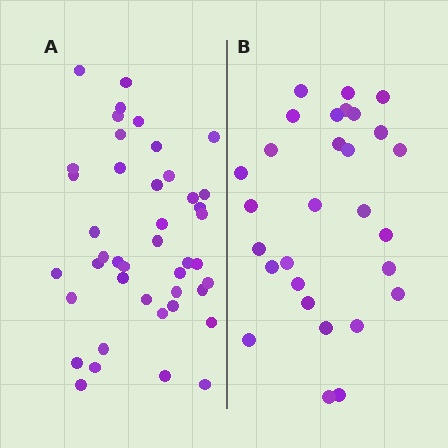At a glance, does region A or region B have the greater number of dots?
Region A (the left region) has more dots.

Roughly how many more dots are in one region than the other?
Region A has approximately 15 more dots than region B.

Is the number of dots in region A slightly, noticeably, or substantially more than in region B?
Region A has substantially more. The ratio is roughly 1.5 to 1.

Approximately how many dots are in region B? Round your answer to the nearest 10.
About 30 dots. (The exact count is 29, which rounds to 30.)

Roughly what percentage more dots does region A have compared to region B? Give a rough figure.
About 50% more.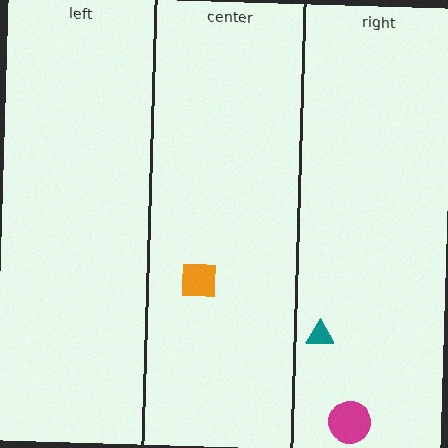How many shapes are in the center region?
1.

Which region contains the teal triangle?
The right region.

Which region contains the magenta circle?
The right region.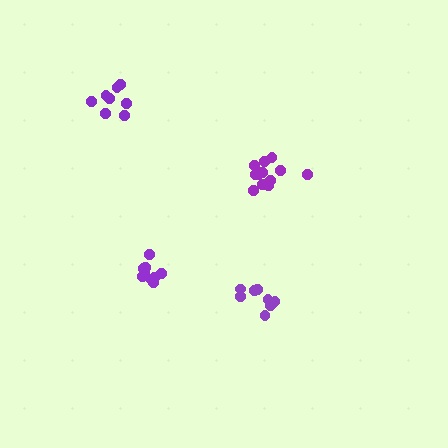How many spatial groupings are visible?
There are 4 spatial groupings.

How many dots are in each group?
Group 1: 13 dots, Group 2: 8 dots, Group 3: 9 dots, Group 4: 8 dots (38 total).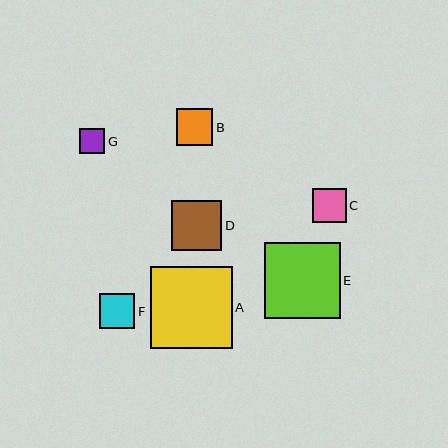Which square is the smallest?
Square G is the smallest with a size of approximately 25 pixels.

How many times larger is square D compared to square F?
Square D is approximately 1.4 times the size of square F.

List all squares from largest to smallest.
From largest to smallest: A, E, D, B, F, C, G.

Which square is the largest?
Square A is the largest with a size of approximately 81 pixels.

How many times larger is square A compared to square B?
Square A is approximately 2.3 times the size of square B.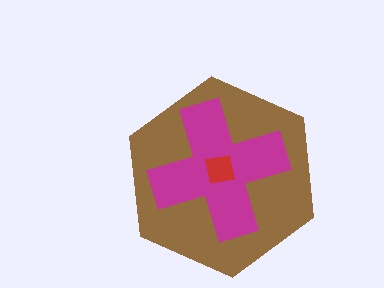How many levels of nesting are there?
3.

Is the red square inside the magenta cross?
Yes.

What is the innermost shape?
The red square.